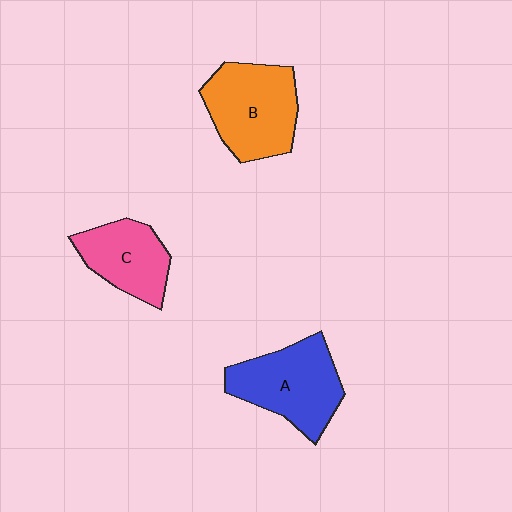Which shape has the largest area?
Shape B (orange).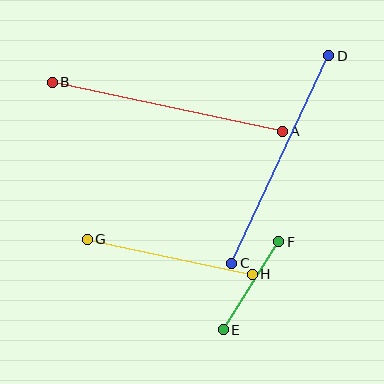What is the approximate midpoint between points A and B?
The midpoint is at approximately (167, 107) pixels.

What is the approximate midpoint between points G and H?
The midpoint is at approximately (170, 257) pixels.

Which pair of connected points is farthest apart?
Points A and B are farthest apart.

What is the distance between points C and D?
The distance is approximately 229 pixels.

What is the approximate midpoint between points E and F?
The midpoint is at approximately (251, 286) pixels.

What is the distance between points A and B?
The distance is approximately 235 pixels.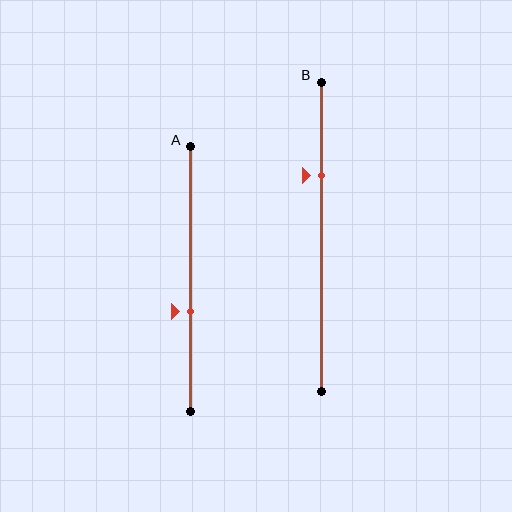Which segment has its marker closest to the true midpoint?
Segment A has its marker closest to the true midpoint.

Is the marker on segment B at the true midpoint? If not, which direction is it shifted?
No, the marker on segment B is shifted upward by about 20% of the segment length.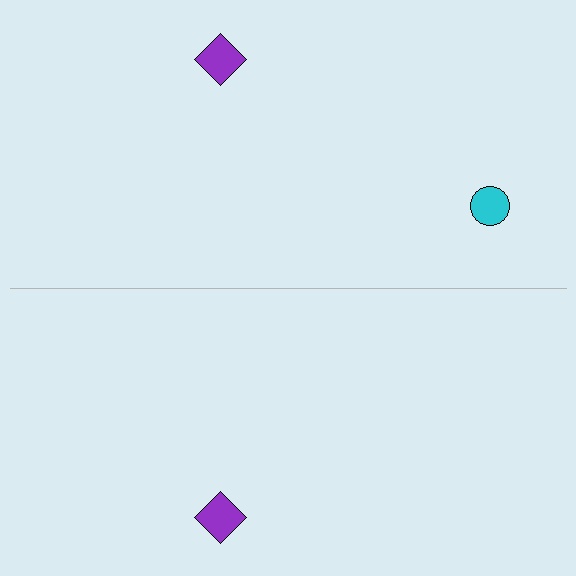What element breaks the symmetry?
A cyan circle is missing from the bottom side.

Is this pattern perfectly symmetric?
No, the pattern is not perfectly symmetric. A cyan circle is missing from the bottom side.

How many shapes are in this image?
There are 3 shapes in this image.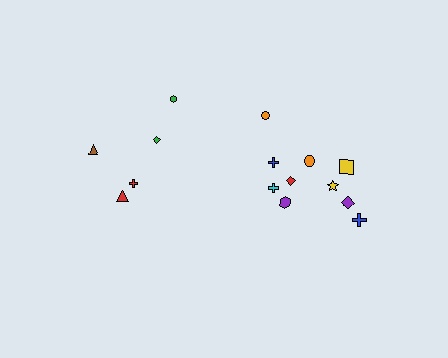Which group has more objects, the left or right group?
The right group.